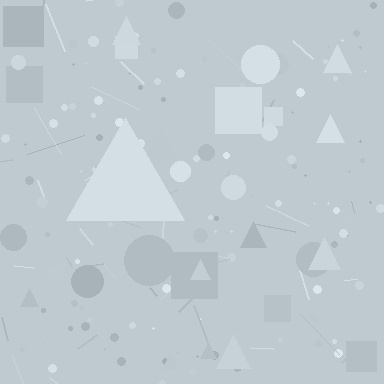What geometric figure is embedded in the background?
A triangle is embedded in the background.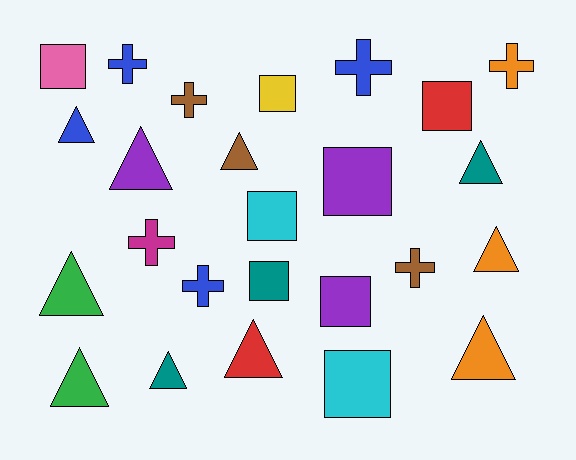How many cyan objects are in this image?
There are 2 cyan objects.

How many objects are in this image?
There are 25 objects.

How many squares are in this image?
There are 8 squares.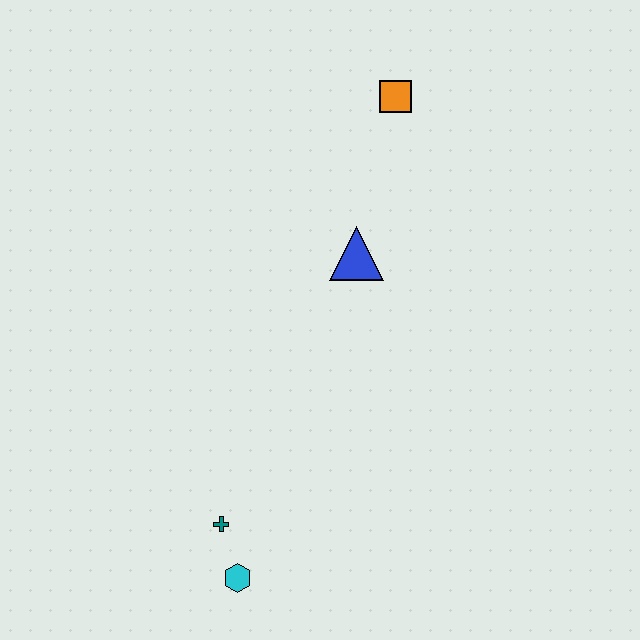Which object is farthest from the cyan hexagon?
The orange square is farthest from the cyan hexagon.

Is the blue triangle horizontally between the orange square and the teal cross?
Yes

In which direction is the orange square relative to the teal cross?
The orange square is above the teal cross.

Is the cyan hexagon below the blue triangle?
Yes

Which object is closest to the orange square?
The blue triangle is closest to the orange square.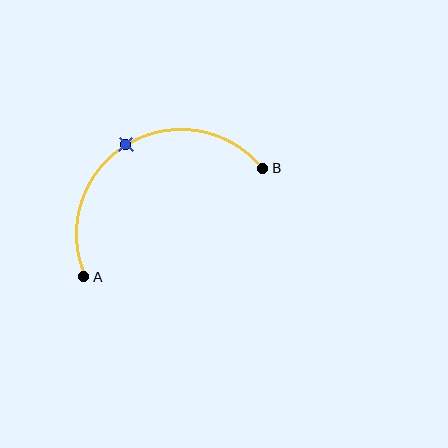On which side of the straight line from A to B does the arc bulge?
The arc bulges above the straight line connecting A and B.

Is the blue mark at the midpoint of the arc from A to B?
Yes. The blue mark lies on the arc at equal arc-length from both A and B — it is the arc midpoint.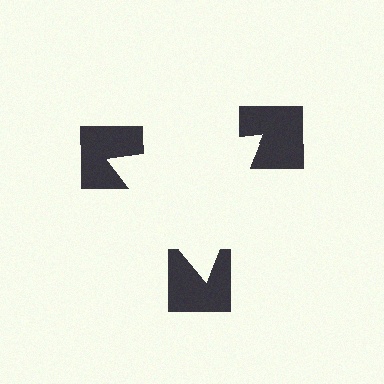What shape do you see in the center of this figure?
An illusory triangle — its edges are inferred from the aligned wedge cuts in the notched squares, not physically drawn.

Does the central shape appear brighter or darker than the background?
It typically appears slightly brighter than the background, even though no actual brightness change is drawn.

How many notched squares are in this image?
There are 3 — one at each vertex of the illusory triangle.